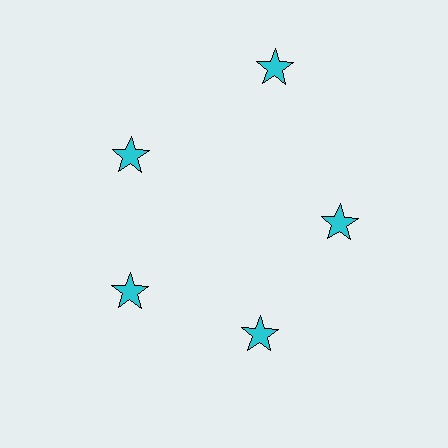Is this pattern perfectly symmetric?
No. The 5 cyan stars are arranged in a ring, but one element near the 1 o'clock position is pushed outward from the center, breaking the 5-fold rotational symmetry.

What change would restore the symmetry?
The symmetry would be restored by moving it inward, back onto the ring so that all 5 stars sit at equal angles and equal distance from the center.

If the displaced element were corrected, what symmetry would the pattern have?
It would have 5-fold rotational symmetry — the pattern would map onto itself every 72 degrees.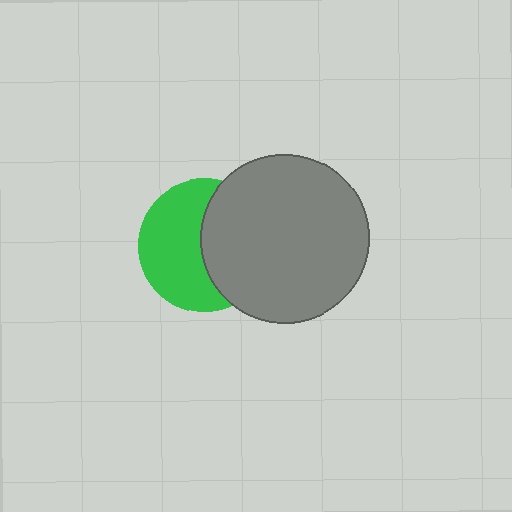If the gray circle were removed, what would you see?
You would see the complete green circle.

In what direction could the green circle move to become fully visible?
The green circle could move left. That would shift it out from behind the gray circle entirely.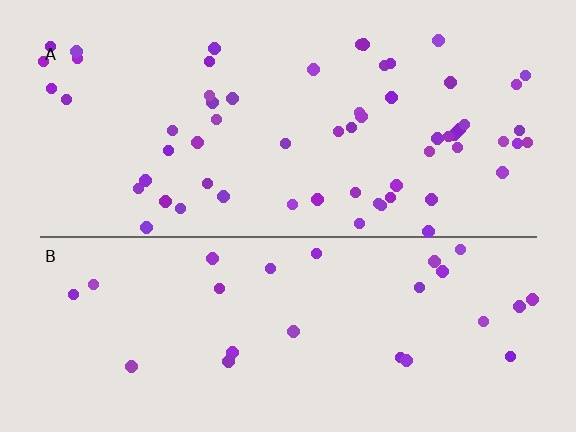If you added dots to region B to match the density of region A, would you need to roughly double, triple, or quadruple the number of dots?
Approximately double.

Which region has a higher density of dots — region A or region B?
A (the top).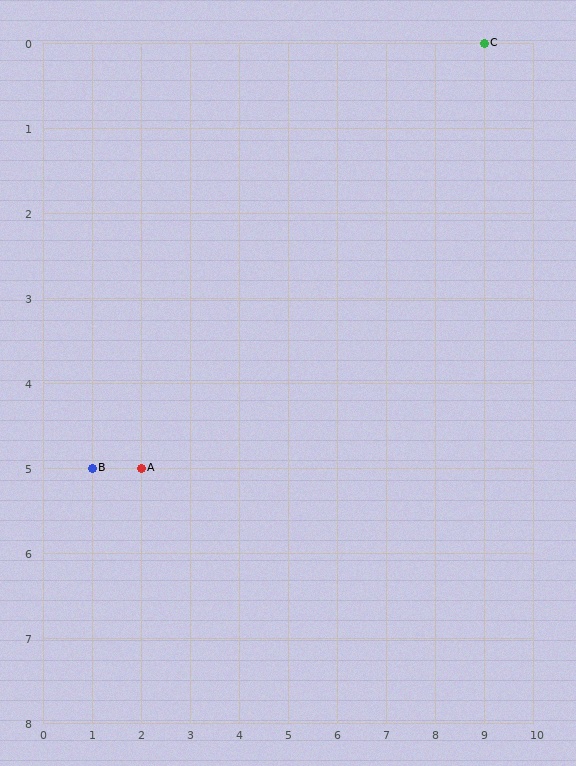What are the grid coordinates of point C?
Point C is at grid coordinates (9, 0).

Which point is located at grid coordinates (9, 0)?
Point C is at (9, 0).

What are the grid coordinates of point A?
Point A is at grid coordinates (2, 5).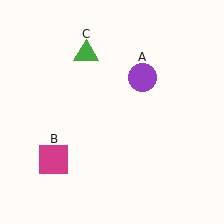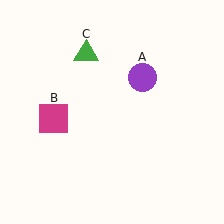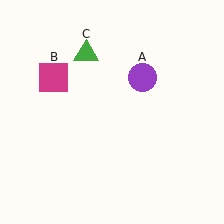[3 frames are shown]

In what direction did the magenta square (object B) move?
The magenta square (object B) moved up.